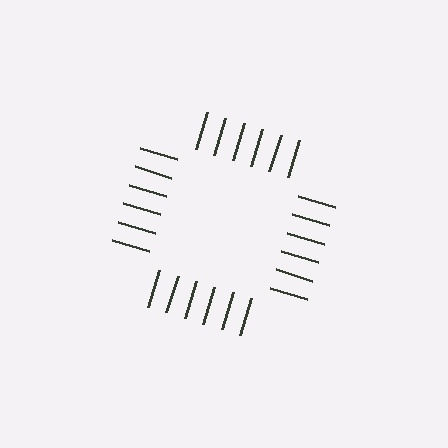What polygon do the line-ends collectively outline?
An illusory square — the line segments terminate on its edges but no continuous stroke is drawn.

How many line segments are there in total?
24 — 6 along each of the 4 edges.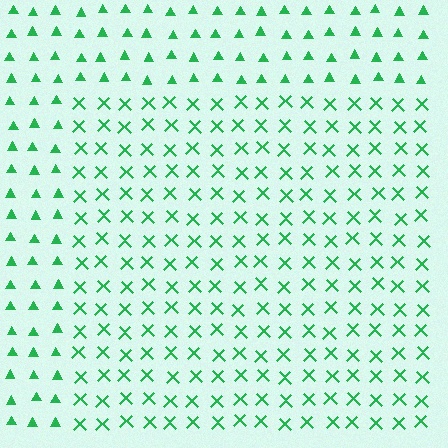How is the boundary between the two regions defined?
The boundary is defined by a change in element shape: X marks inside vs. triangles outside. All elements share the same color and spacing.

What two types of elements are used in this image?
The image uses X marks inside the rectangle region and triangles outside it.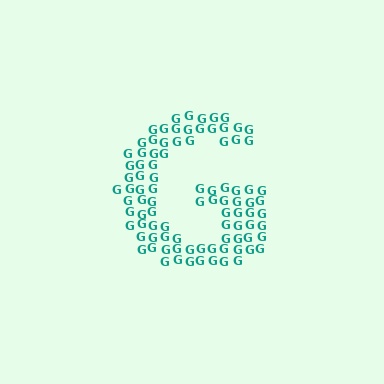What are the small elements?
The small elements are letter G's.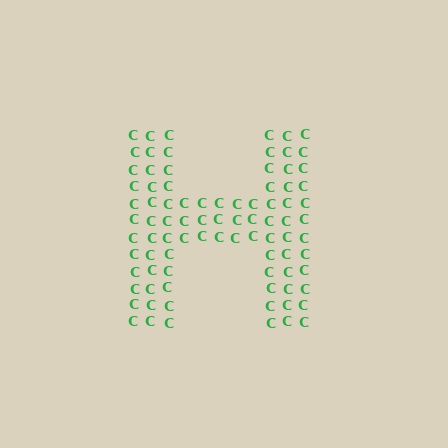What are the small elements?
The small elements are letter C's.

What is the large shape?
The large shape is the letter H.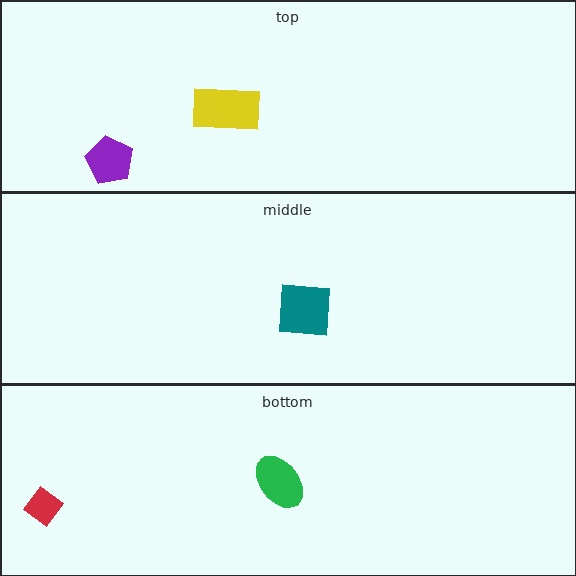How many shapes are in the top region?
2.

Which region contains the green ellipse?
The bottom region.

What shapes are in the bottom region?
The green ellipse, the red diamond.